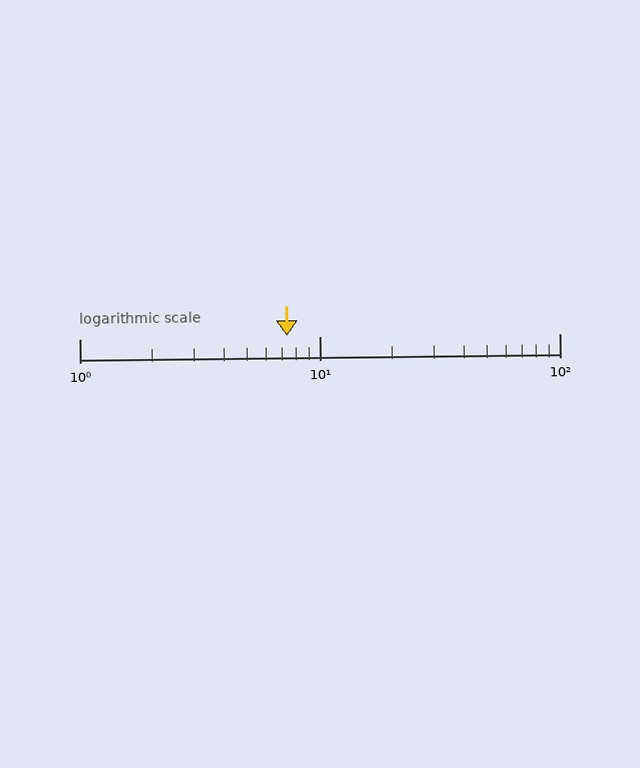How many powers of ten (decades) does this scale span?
The scale spans 2 decades, from 1 to 100.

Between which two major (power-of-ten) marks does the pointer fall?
The pointer is between 1 and 10.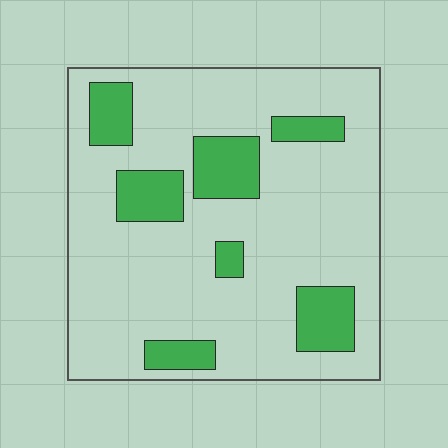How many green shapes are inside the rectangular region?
7.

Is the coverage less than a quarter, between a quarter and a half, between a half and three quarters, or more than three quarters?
Less than a quarter.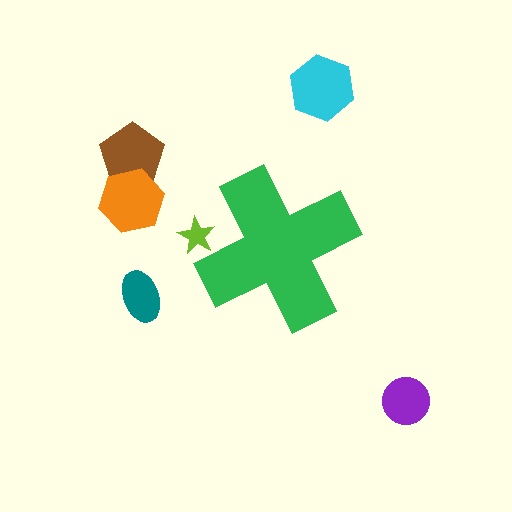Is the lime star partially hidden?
Yes, the lime star is partially hidden behind the green cross.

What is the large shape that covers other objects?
A green cross.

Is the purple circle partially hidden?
No, the purple circle is fully visible.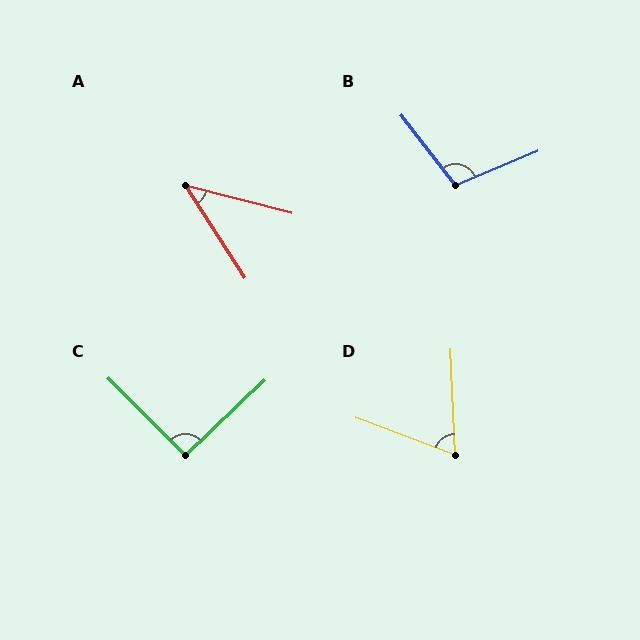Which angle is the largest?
B, at approximately 105 degrees.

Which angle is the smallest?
A, at approximately 43 degrees.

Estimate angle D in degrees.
Approximately 67 degrees.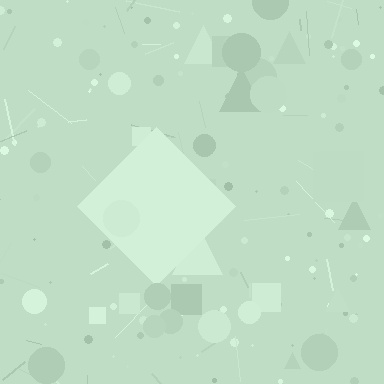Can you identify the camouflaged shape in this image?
The camouflaged shape is a diamond.